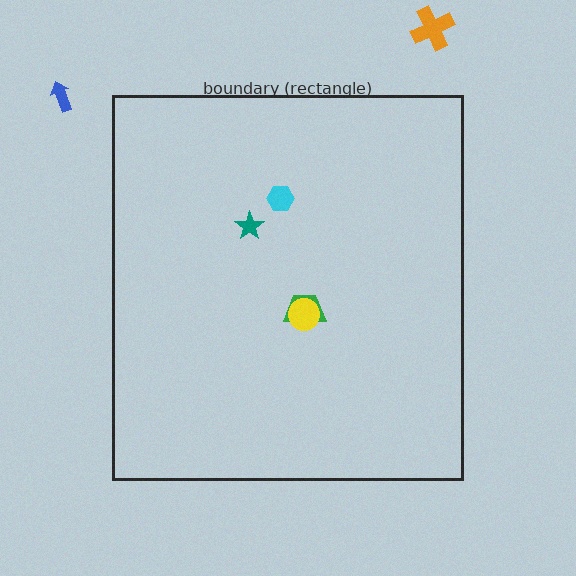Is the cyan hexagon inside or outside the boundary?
Inside.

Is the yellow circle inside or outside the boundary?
Inside.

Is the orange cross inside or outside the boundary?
Outside.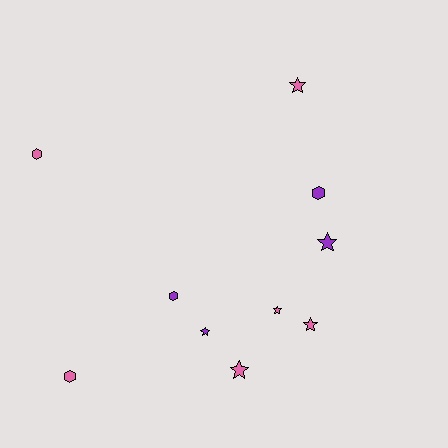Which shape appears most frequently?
Star, with 6 objects.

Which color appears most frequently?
Pink, with 6 objects.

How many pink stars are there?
There are 4 pink stars.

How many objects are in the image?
There are 10 objects.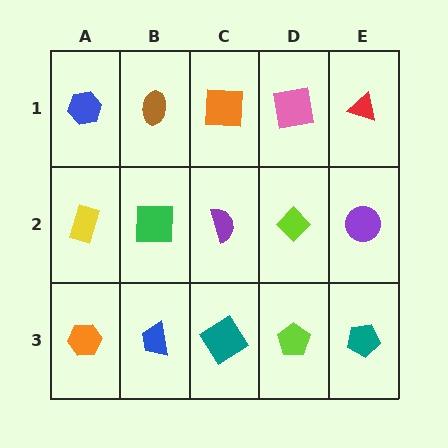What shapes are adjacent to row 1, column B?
A green square (row 2, column B), a blue hexagon (row 1, column A), an orange square (row 1, column C).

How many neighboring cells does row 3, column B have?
3.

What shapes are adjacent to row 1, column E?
A purple circle (row 2, column E), a pink square (row 1, column D).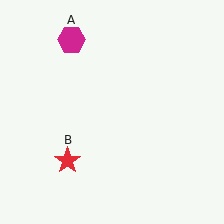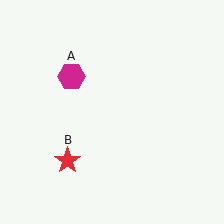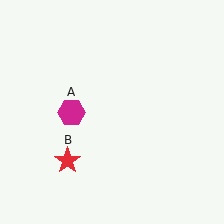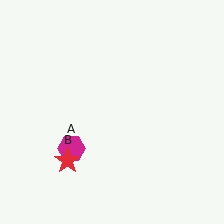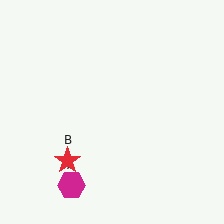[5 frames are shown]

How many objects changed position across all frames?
1 object changed position: magenta hexagon (object A).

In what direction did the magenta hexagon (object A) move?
The magenta hexagon (object A) moved down.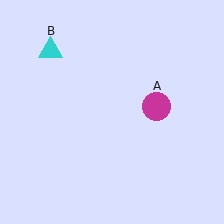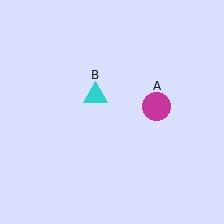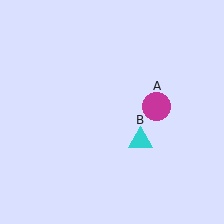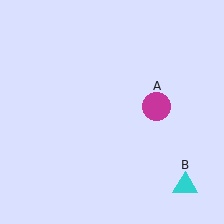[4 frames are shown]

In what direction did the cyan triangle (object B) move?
The cyan triangle (object B) moved down and to the right.